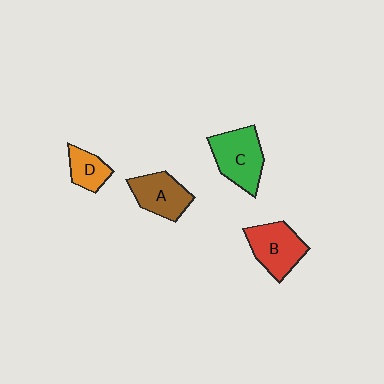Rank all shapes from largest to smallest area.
From largest to smallest: C (green), B (red), A (brown), D (orange).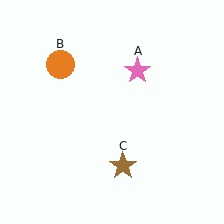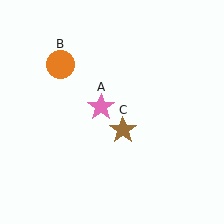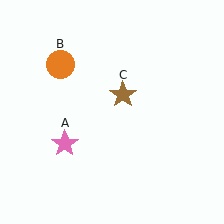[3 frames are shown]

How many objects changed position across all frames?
2 objects changed position: pink star (object A), brown star (object C).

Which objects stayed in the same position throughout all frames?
Orange circle (object B) remained stationary.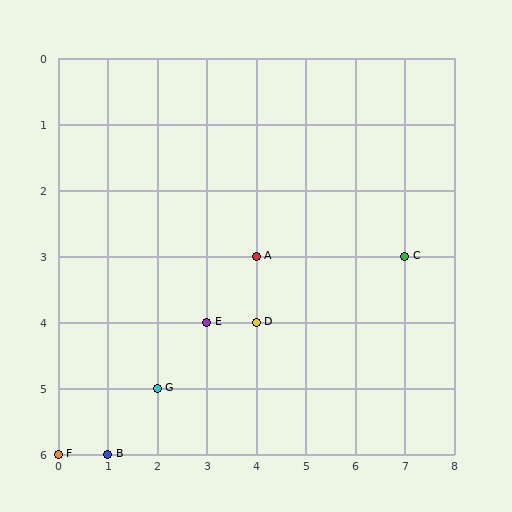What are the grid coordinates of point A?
Point A is at grid coordinates (4, 3).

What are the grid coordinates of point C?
Point C is at grid coordinates (7, 3).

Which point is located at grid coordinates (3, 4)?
Point E is at (3, 4).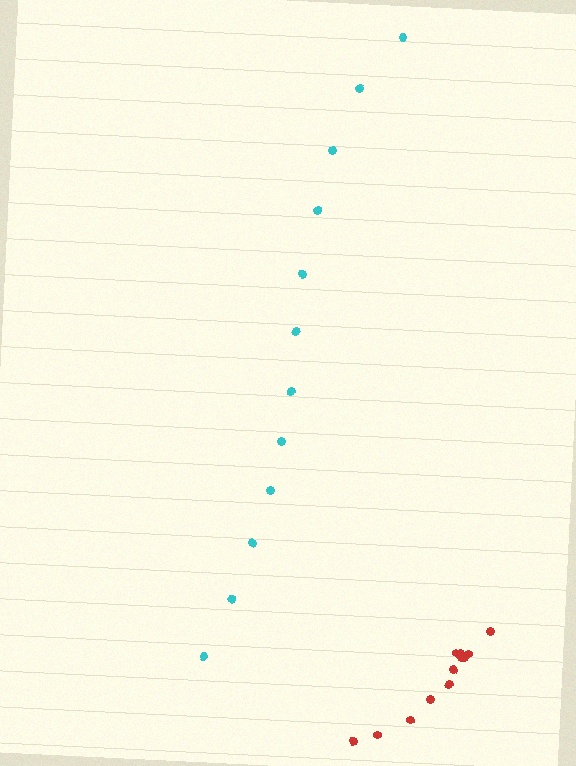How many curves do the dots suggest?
There are 2 distinct paths.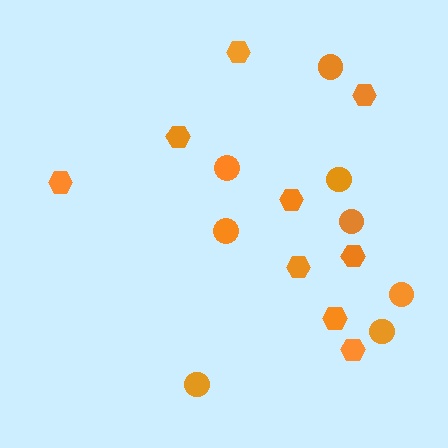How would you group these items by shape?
There are 2 groups: one group of hexagons (9) and one group of circles (8).